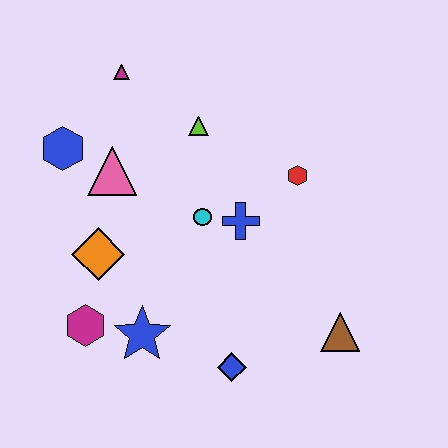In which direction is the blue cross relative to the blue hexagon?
The blue cross is to the right of the blue hexagon.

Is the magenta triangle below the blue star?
No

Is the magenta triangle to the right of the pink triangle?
Yes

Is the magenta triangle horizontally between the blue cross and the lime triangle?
No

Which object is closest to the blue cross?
The cyan circle is closest to the blue cross.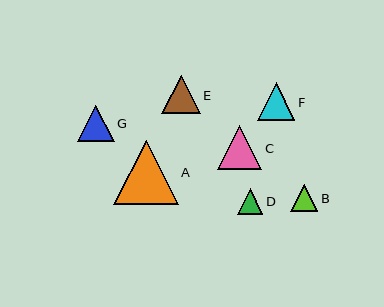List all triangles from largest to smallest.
From largest to smallest: A, C, E, F, G, B, D.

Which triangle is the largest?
Triangle A is the largest with a size of approximately 65 pixels.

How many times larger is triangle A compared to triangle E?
Triangle A is approximately 1.7 times the size of triangle E.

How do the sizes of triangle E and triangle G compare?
Triangle E and triangle G are approximately the same size.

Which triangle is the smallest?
Triangle D is the smallest with a size of approximately 26 pixels.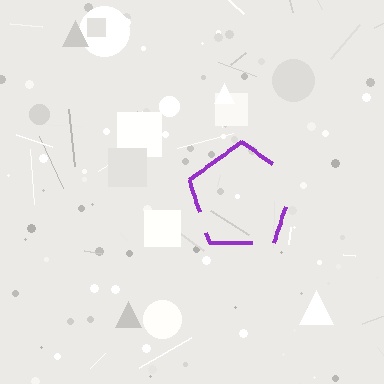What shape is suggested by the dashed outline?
The dashed outline suggests a pentagon.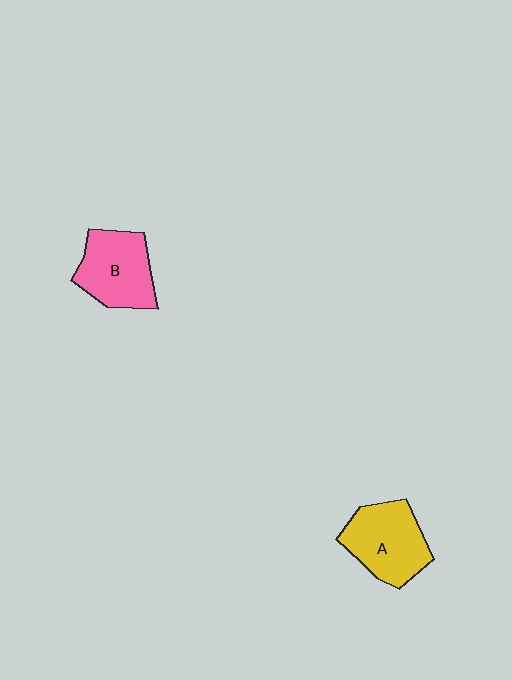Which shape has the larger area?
Shape A (yellow).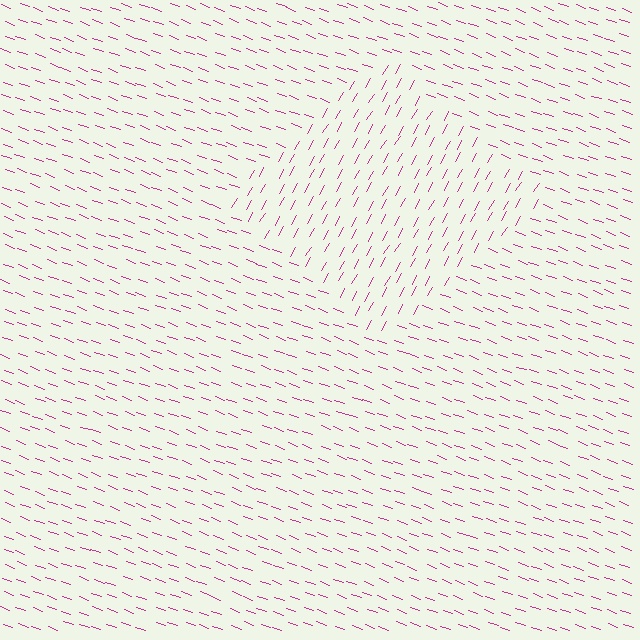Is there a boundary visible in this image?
Yes, there is a texture boundary formed by a change in line orientation.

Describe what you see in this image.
The image is filled with small magenta line segments. A diamond region in the image has lines oriented differently from the surrounding lines, creating a visible texture boundary.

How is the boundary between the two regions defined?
The boundary is defined purely by a change in line orientation (approximately 80 degrees difference). All lines are the same color and thickness.